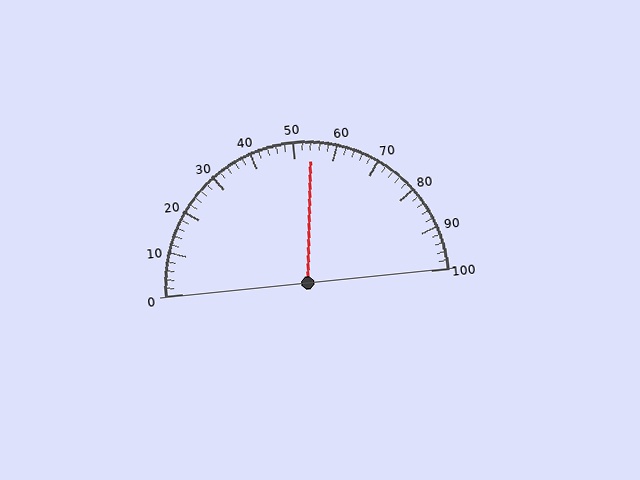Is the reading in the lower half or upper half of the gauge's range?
The reading is in the upper half of the range (0 to 100).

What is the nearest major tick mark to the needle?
The nearest major tick mark is 50.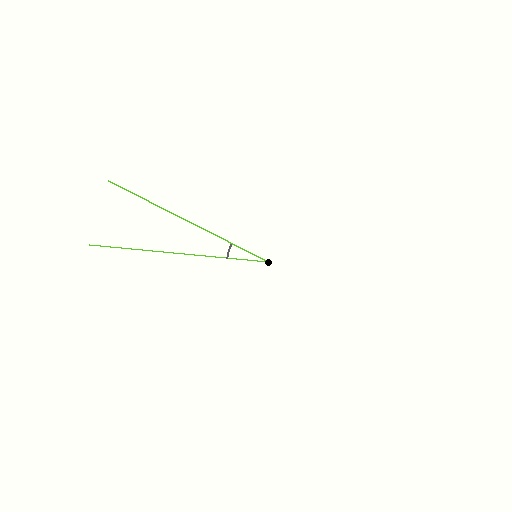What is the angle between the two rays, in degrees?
Approximately 22 degrees.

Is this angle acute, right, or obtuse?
It is acute.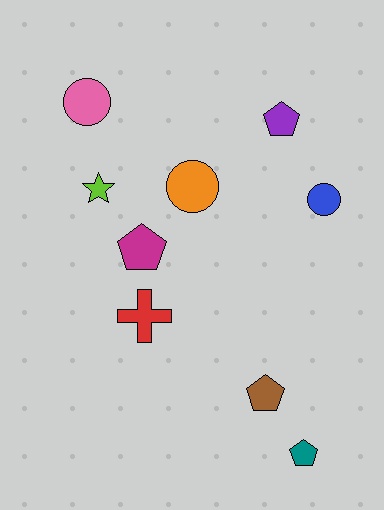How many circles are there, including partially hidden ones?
There are 3 circles.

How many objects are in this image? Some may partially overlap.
There are 9 objects.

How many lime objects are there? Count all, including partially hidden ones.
There is 1 lime object.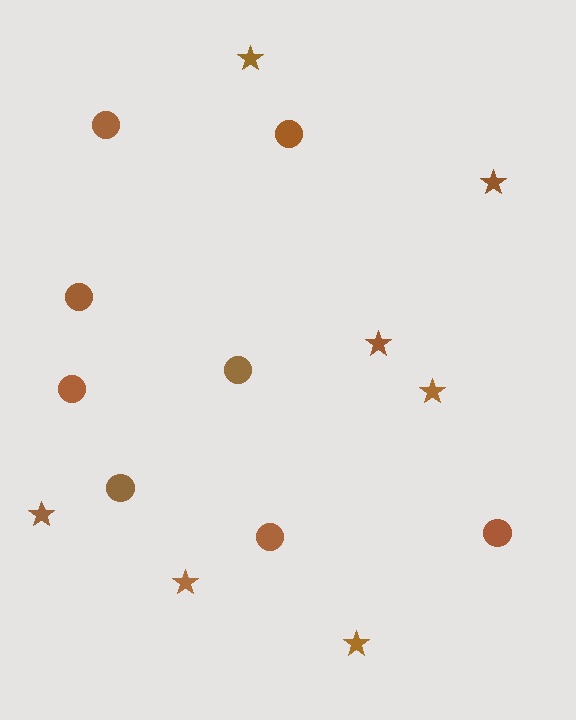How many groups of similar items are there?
There are 2 groups: one group of stars (7) and one group of circles (8).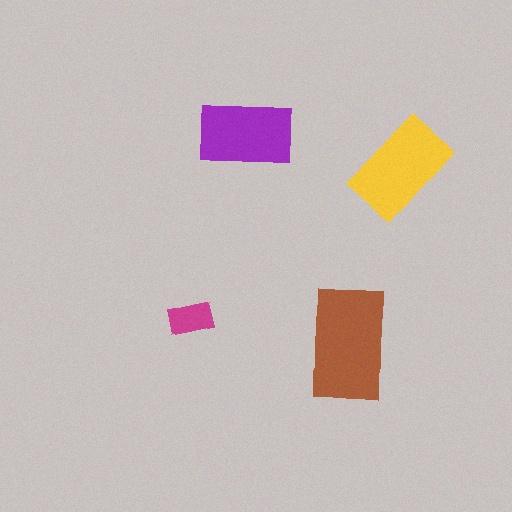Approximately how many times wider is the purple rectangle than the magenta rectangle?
About 2 times wider.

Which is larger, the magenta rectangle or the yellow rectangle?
The yellow one.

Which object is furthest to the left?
The magenta rectangle is leftmost.